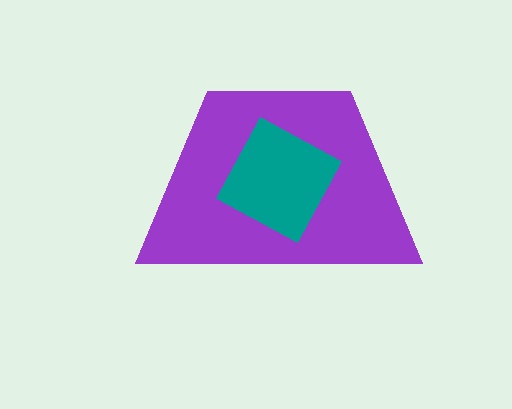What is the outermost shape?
The purple trapezoid.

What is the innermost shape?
The teal square.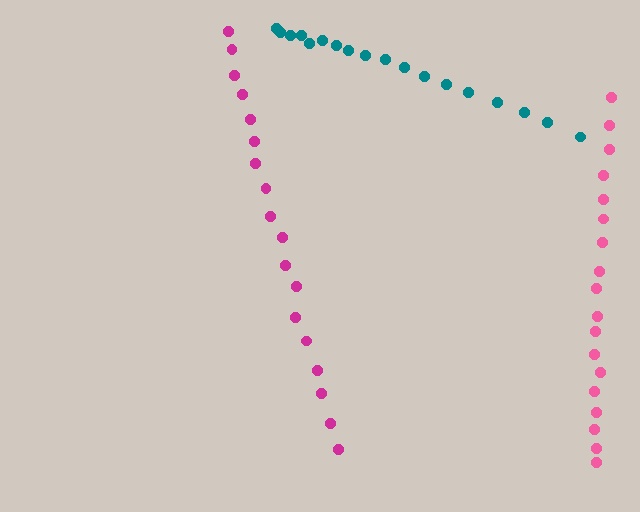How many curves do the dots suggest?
There are 3 distinct paths.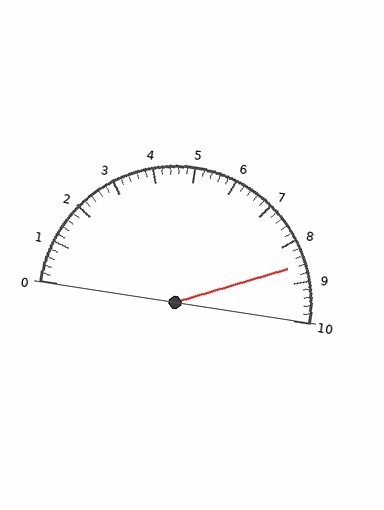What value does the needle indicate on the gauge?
The needle indicates approximately 8.6.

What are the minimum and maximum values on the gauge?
The gauge ranges from 0 to 10.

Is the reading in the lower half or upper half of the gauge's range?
The reading is in the upper half of the range (0 to 10).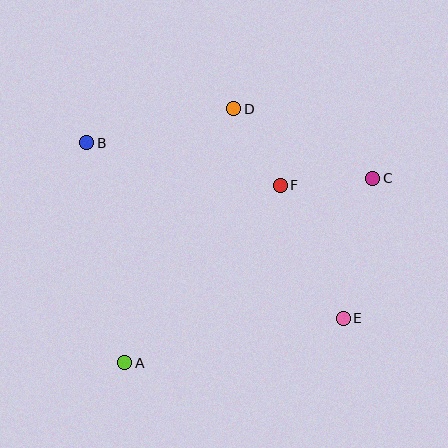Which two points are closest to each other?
Points D and F are closest to each other.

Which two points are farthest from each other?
Points B and E are farthest from each other.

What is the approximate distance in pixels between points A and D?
The distance between A and D is approximately 276 pixels.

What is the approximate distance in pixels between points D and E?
The distance between D and E is approximately 237 pixels.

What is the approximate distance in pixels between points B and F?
The distance between B and F is approximately 198 pixels.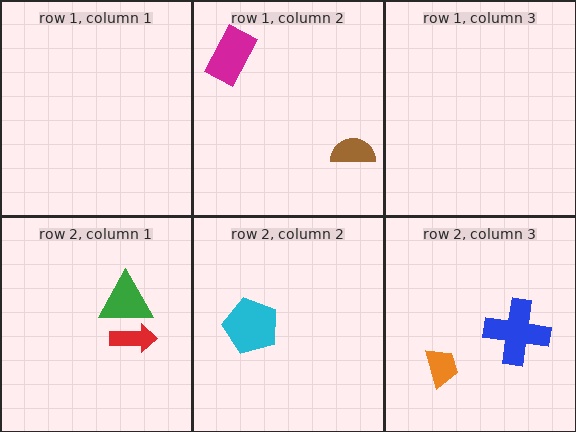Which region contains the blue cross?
The row 2, column 3 region.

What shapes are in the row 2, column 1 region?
The red arrow, the green triangle.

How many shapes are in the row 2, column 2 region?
1.